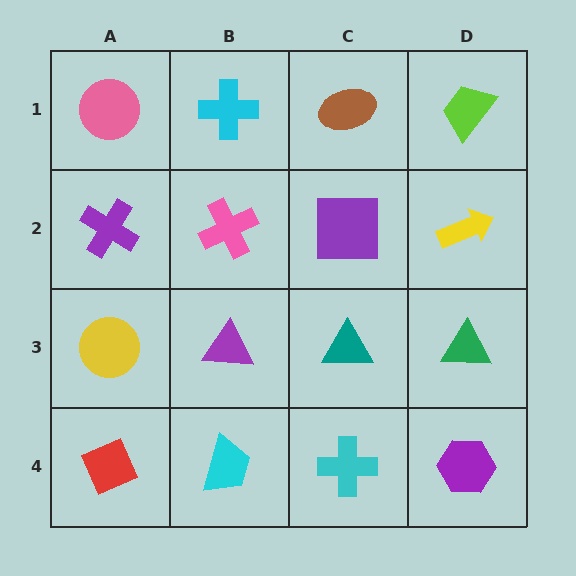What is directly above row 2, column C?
A brown ellipse.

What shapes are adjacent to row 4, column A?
A yellow circle (row 3, column A), a cyan trapezoid (row 4, column B).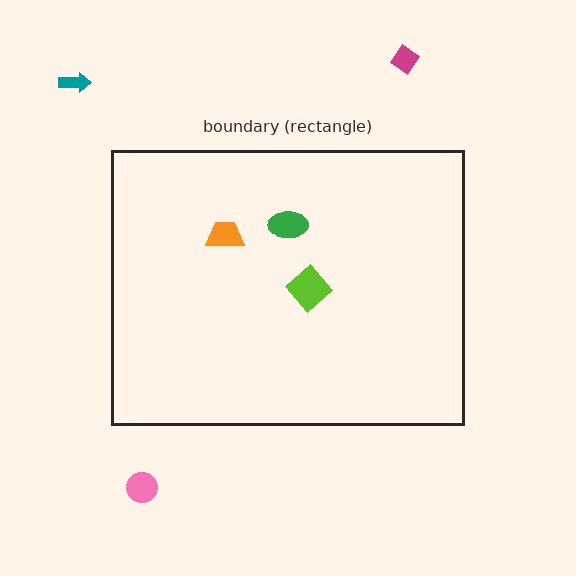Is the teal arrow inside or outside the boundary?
Outside.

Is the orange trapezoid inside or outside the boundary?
Inside.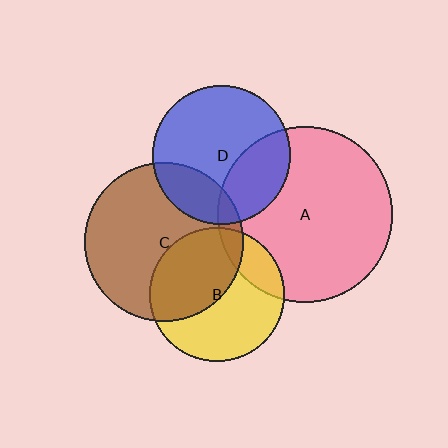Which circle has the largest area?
Circle A (pink).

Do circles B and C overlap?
Yes.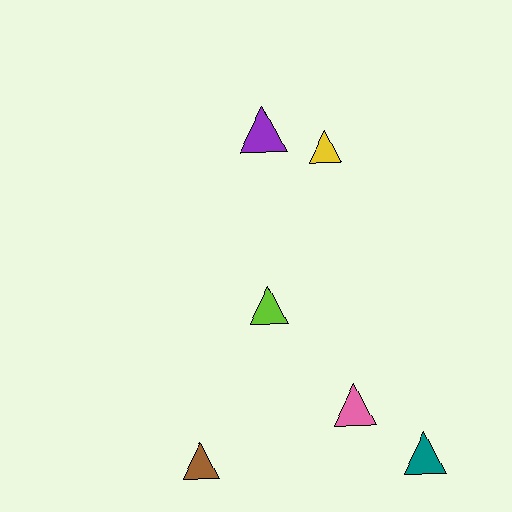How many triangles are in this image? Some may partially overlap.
There are 6 triangles.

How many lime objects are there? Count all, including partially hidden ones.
There is 1 lime object.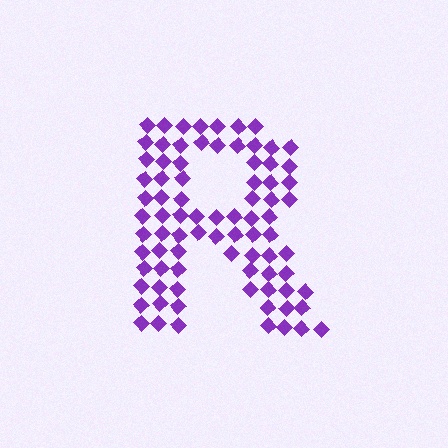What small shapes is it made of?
It is made of small diamonds.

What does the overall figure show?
The overall figure shows the letter R.